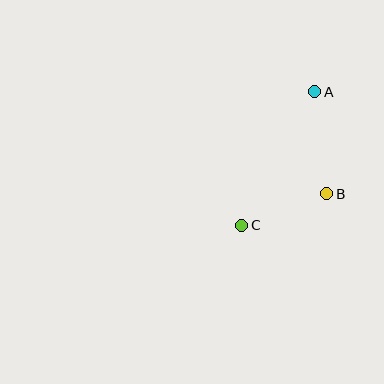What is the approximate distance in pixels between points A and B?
The distance between A and B is approximately 103 pixels.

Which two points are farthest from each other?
Points A and C are farthest from each other.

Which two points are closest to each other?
Points B and C are closest to each other.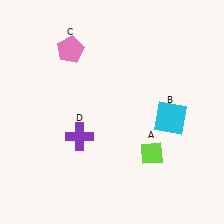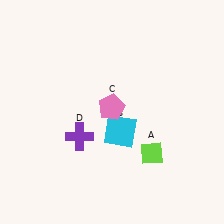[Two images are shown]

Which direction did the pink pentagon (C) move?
The pink pentagon (C) moved down.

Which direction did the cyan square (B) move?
The cyan square (B) moved left.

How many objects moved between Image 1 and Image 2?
2 objects moved between the two images.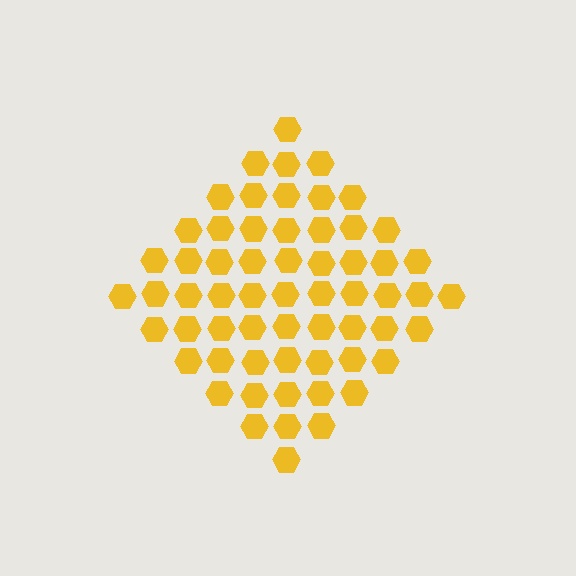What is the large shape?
The large shape is a diamond.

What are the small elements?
The small elements are hexagons.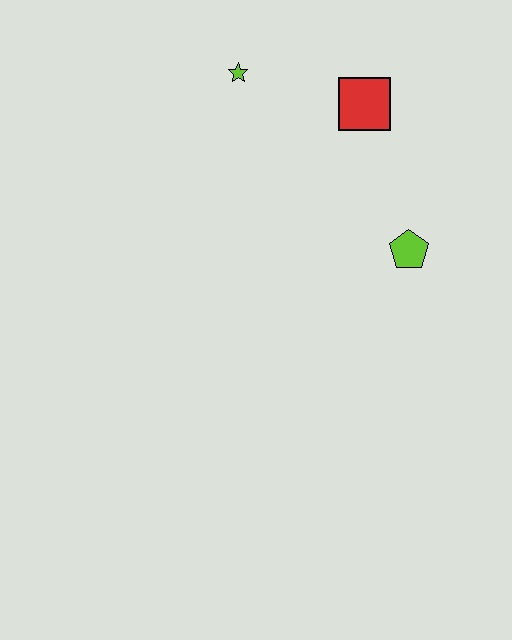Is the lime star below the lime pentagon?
No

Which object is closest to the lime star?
The red square is closest to the lime star.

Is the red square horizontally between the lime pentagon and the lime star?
Yes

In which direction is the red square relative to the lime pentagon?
The red square is above the lime pentagon.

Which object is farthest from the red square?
The lime pentagon is farthest from the red square.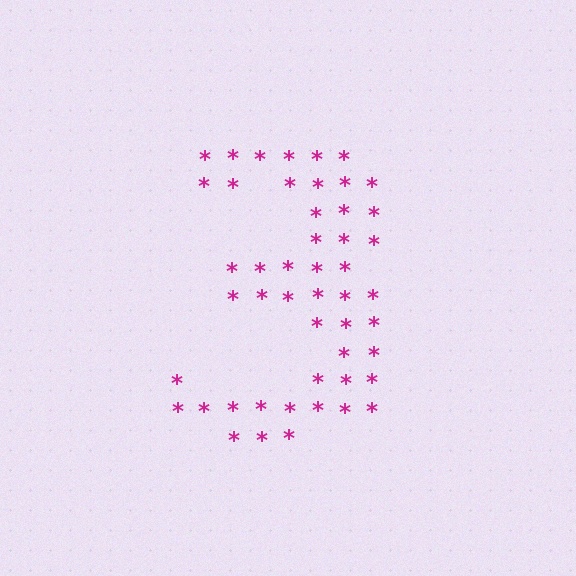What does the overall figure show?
The overall figure shows the digit 3.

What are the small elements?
The small elements are asterisks.